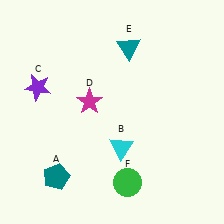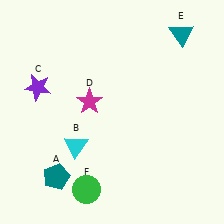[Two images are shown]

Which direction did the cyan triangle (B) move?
The cyan triangle (B) moved left.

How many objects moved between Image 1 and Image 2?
3 objects moved between the two images.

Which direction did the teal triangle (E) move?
The teal triangle (E) moved right.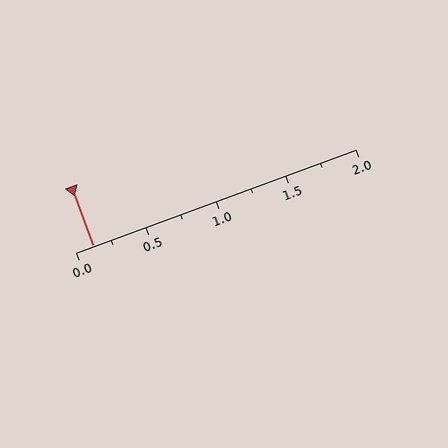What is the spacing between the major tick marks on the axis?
The major ticks are spaced 0.5 apart.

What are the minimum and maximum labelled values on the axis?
The axis runs from 0.0 to 2.0.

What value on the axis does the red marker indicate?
The marker indicates approximately 0.12.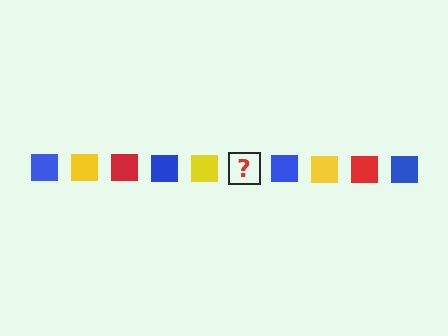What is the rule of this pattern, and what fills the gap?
The rule is that the pattern cycles through blue, yellow, red squares. The gap should be filled with a red square.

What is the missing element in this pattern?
The missing element is a red square.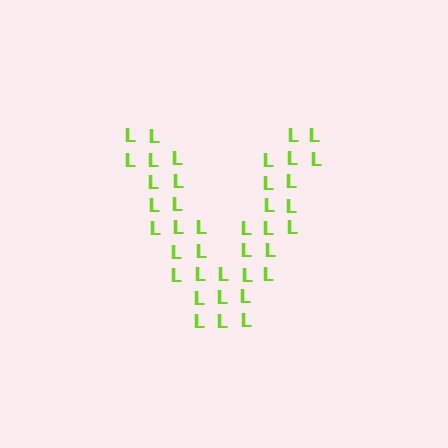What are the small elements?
The small elements are letter L's.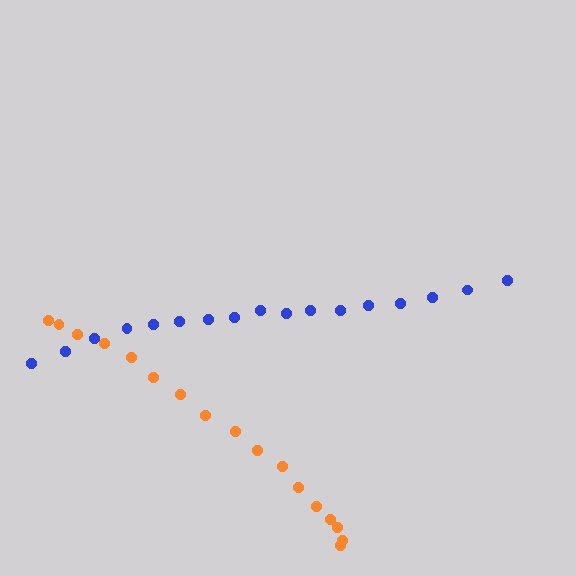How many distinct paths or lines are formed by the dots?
There are 2 distinct paths.